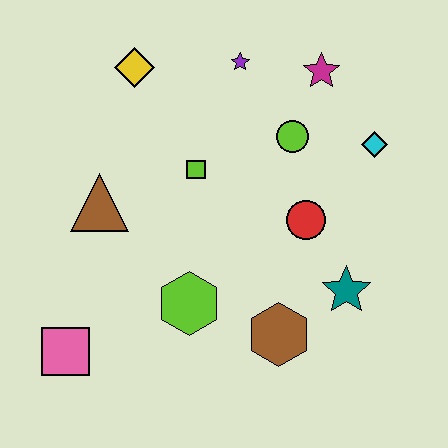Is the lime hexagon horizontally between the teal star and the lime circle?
No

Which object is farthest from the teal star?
The yellow diamond is farthest from the teal star.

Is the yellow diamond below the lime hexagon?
No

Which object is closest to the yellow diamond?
The purple star is closest to the yellow diamond.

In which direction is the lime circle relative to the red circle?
The lime circle is above the red circle.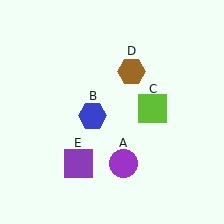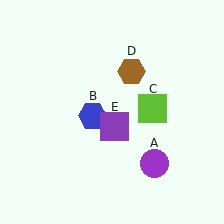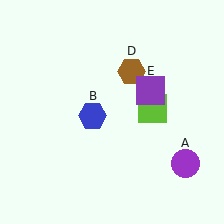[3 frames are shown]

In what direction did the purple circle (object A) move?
The purple circle (object A) moved right.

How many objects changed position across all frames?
2 objects changed position: purple circle (object A), purple square (object E).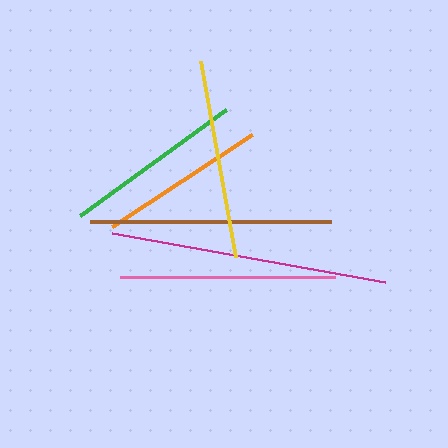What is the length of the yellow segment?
The yellow segment is approximately 199 pixels long.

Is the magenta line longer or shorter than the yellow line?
The magenta line is longer than the yellow line.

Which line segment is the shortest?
The orange line is the shortest at approximately 168 pixels.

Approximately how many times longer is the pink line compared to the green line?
The pink line is approximately 1.2 times the length of the green line.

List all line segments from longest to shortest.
From longest to shortest: magenta, brown, pink, yellow, green, orange.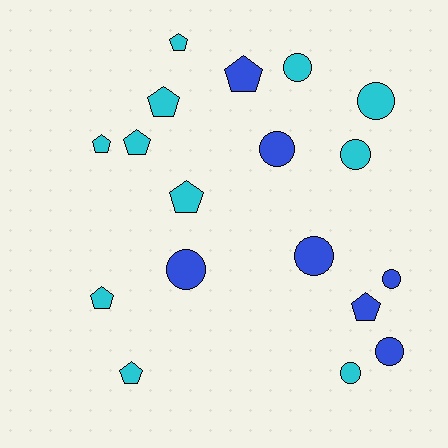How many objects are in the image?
There are 18 objects.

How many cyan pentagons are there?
There are 7 cyan pentagons.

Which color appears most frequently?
Cyan, with 11 objects.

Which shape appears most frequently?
Pentagon, with 9 objects.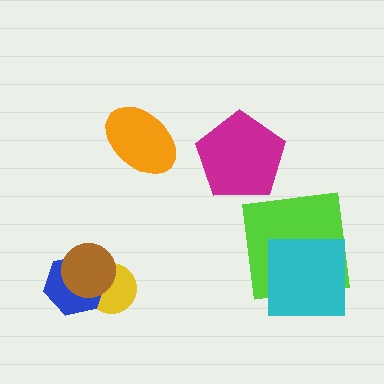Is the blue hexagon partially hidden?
Yes, it is partially covered by another shape.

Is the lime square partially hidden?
Yes, it is partially covered by another shape.